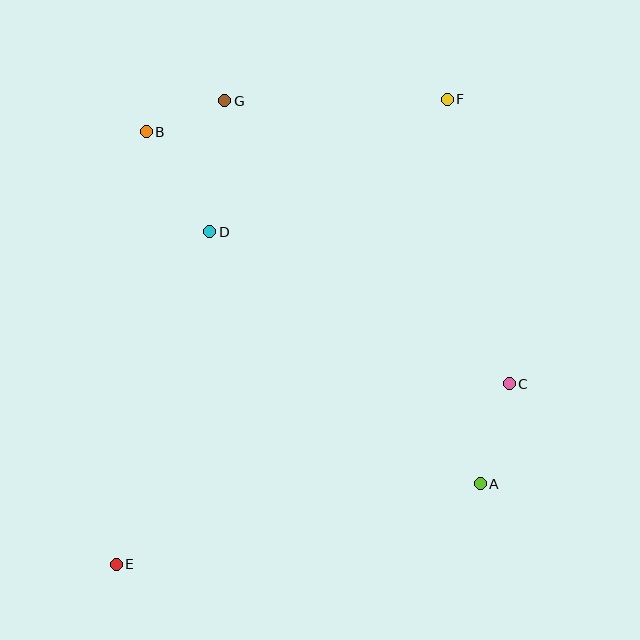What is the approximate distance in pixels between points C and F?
The distance between C and F is approximately 291 pixels.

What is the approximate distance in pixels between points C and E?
The distance between C and E is approximately 433 pixels.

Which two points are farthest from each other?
Points E and F are farthest from each other.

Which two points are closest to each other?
Points B and G are closest to each other.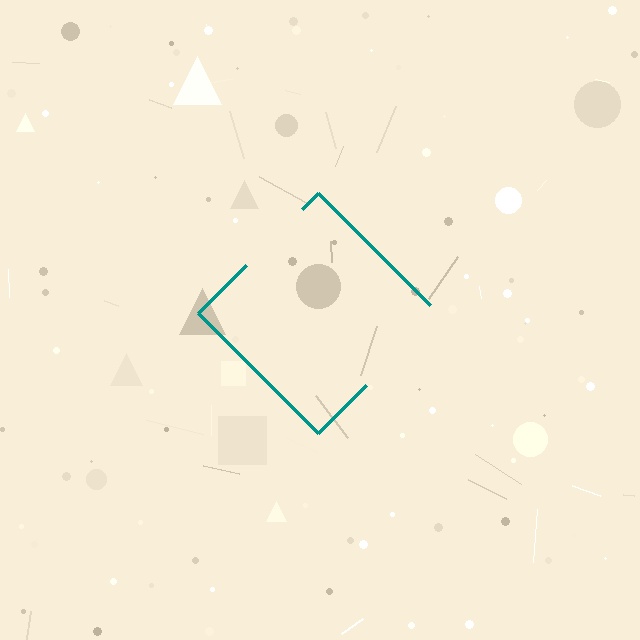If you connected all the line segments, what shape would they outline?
They would outline a diamond.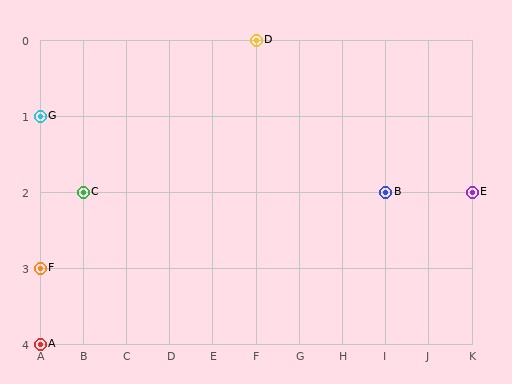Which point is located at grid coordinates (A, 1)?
Point G is at (A, 1).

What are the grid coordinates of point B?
Point B is at grid coordinates (I, 2).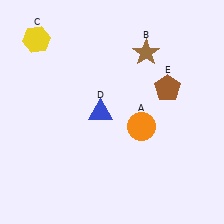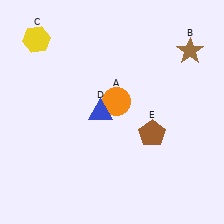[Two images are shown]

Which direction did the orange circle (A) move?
The orange circle (A) moved left.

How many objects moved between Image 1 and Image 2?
3 objects moved between the two images.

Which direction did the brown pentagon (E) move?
The brown pentagon (E) moved down.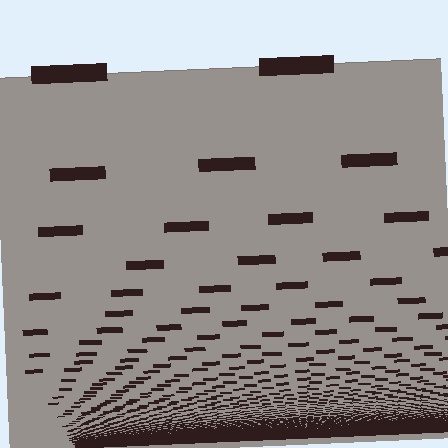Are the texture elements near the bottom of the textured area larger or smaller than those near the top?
Smaller. The gradient is inverted — elements near the bottom are smaller and denser.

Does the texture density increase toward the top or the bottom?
Density increases toward the bottom.